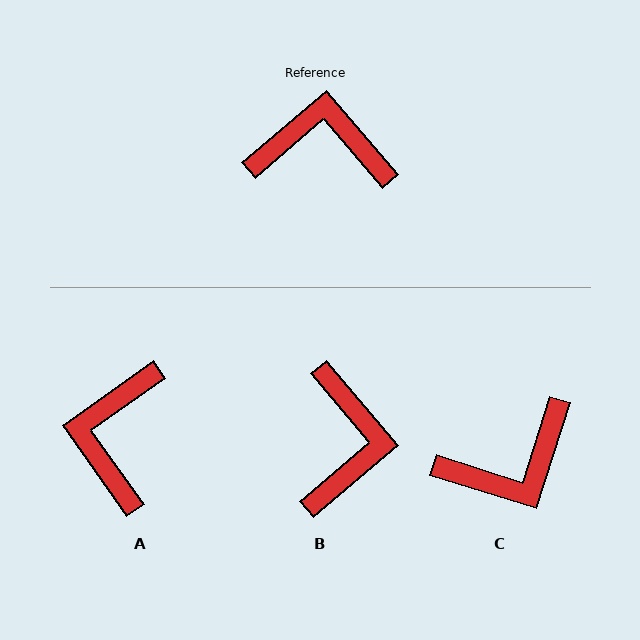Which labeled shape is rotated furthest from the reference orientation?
C, about 148 degrees away.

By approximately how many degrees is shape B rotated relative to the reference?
Approximately 90 degrees clockwise.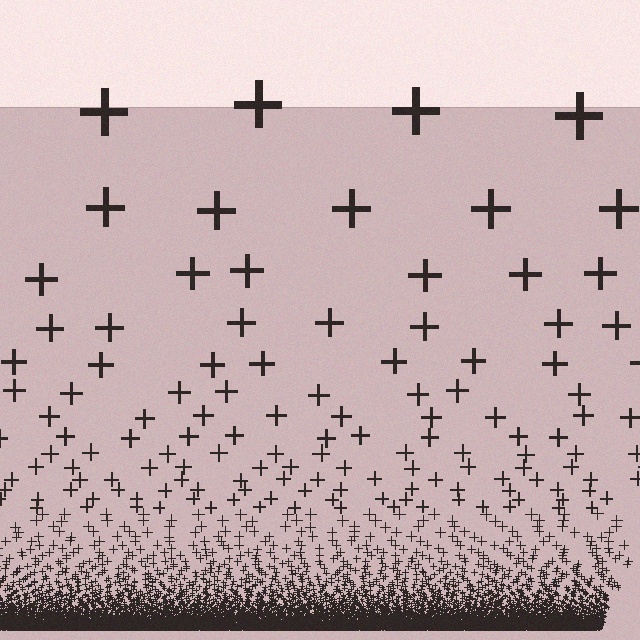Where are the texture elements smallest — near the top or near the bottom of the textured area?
Near the bottom.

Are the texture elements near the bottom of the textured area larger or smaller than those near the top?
Smaller. The gradient is inverted — elements near the bottom are smaller and denser.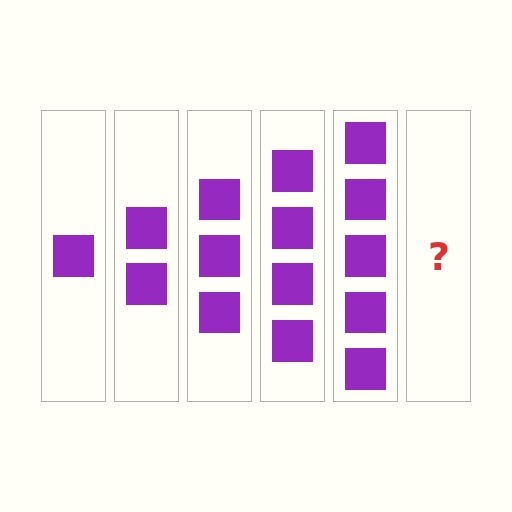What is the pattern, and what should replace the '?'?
The pattern is that each step adds one more square. The '?' should be 6 squares.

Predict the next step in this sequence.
The next step is 6 squares.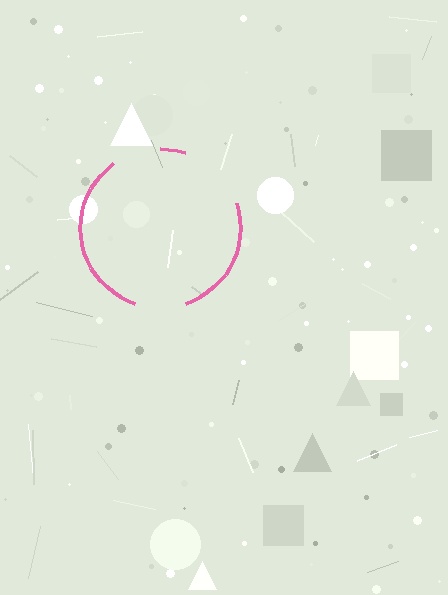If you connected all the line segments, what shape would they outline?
They would outline a circle.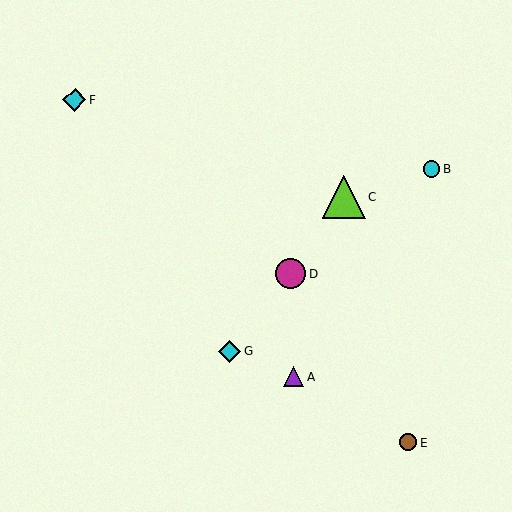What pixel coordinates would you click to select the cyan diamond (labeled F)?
Click at (75, 100) to select the cyan diamond F.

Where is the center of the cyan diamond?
The center of the cyan diamond is at (229, 351).